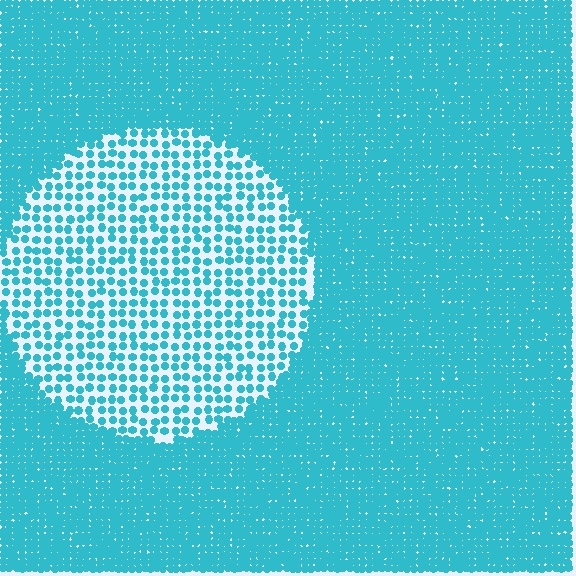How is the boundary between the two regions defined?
The boundary is defined by a change in element density (approximately 2.7x ratio). All elements are the same color, size, and shape.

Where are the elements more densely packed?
The elements are more densely packed outside the circle boundary.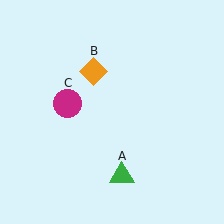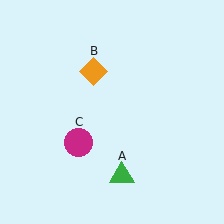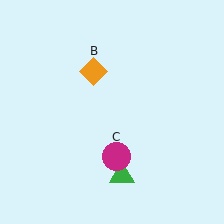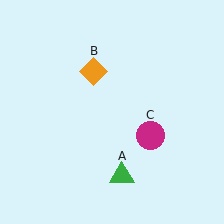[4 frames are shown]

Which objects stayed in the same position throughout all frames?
Green triangle (object A) and orange diamond (object B) remained stationary.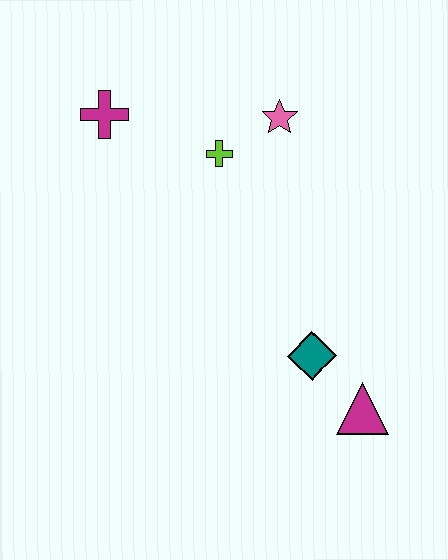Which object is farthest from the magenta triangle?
The magenta cross is farthest from the magenta triangle.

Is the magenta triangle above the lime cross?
No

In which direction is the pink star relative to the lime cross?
The pink star is to the right of the lime cross.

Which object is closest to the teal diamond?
The magenta triangle is closest to the teal diamond.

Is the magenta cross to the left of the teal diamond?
Yes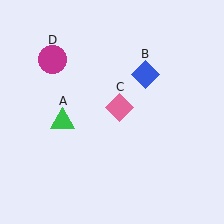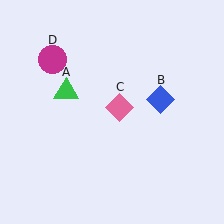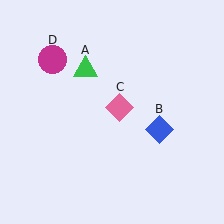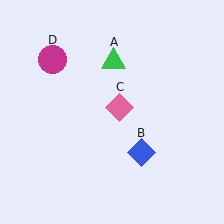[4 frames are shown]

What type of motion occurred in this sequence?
The green triangle (object A), blue diamond (object B) rotated clockwise around the center of the scene.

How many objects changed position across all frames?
2 objects changed position: green triangle (object A), blue diamond (object B).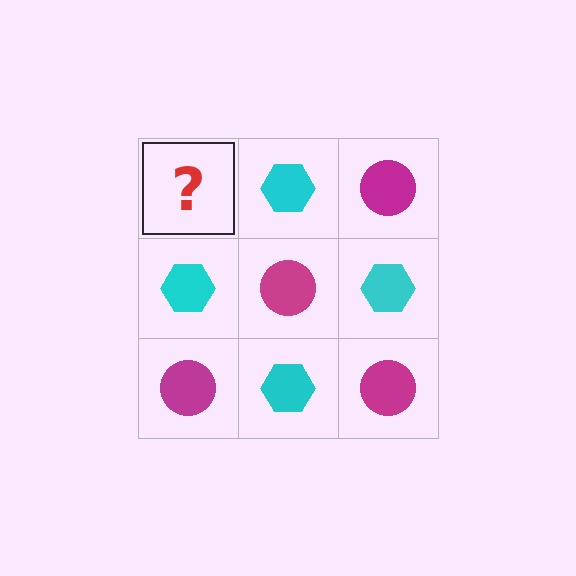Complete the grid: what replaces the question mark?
The question mark should be replaced with a magenta circle.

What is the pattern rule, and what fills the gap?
The rule is that it alternates magenta circle and cyan hexagon in a checkerboard pattern. The gap should be filled with a magenta circle.